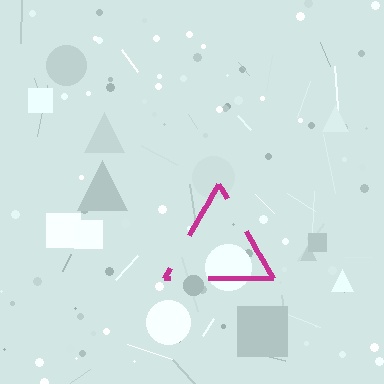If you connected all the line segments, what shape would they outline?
They would outline a triangle.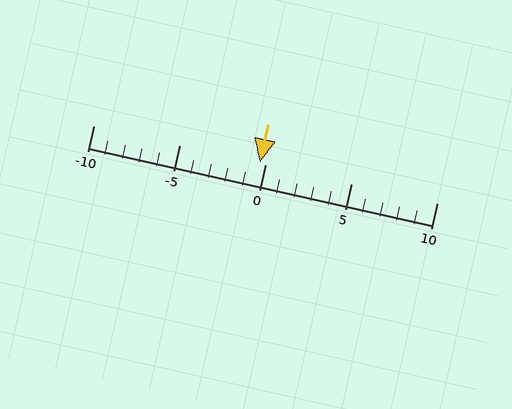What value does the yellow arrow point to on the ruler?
The yellow arrow points to approximately 0.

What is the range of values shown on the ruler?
The ruler shows values from -10 to 10.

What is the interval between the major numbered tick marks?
The major tick marks are spaced 5 units apart.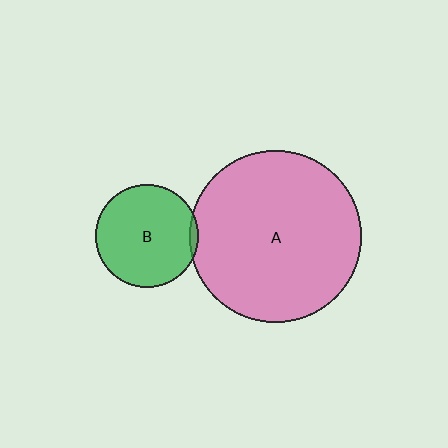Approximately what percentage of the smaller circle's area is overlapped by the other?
Approximately 5%.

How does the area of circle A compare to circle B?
Approximately 2.8 times.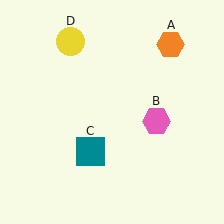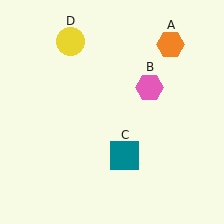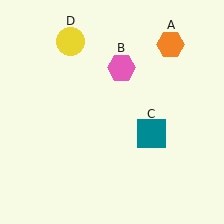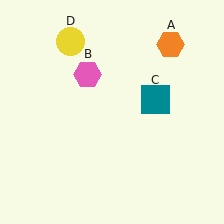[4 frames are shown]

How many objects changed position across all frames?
2 objects changed position: pink hexagon (object B), teal square (object C).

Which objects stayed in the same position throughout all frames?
Orange hexagon (object A) and yellow circle (object D) remained stationary.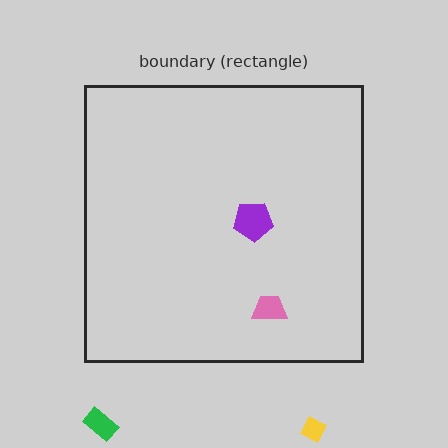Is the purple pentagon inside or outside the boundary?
Inside.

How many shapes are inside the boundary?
2 inside, 2 outside.